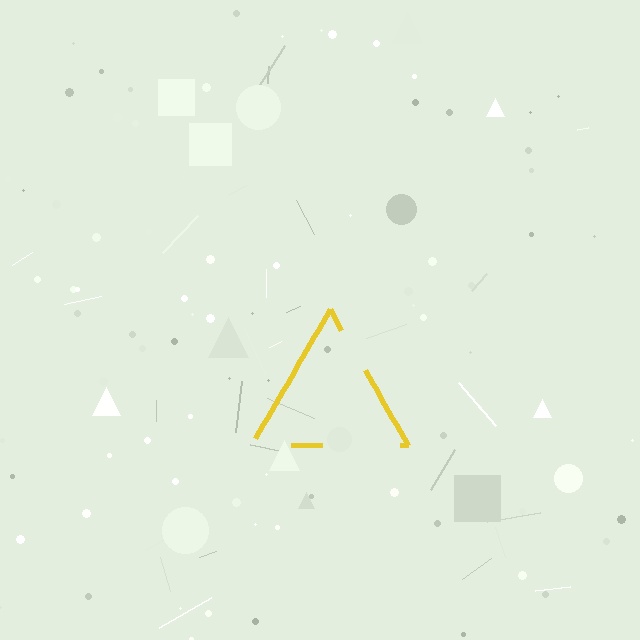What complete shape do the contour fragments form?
The contour fragments form a triangle.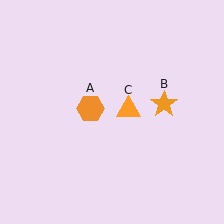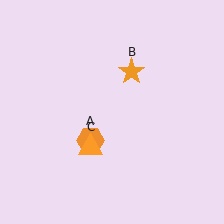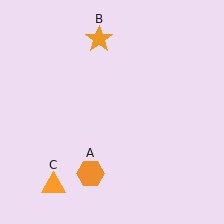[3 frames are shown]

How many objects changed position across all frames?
3 objects changed position: orange hexagon (object A), orange star (object B), orange triangle (object C).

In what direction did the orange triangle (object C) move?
The orange triangle (object C) moved down and to the left.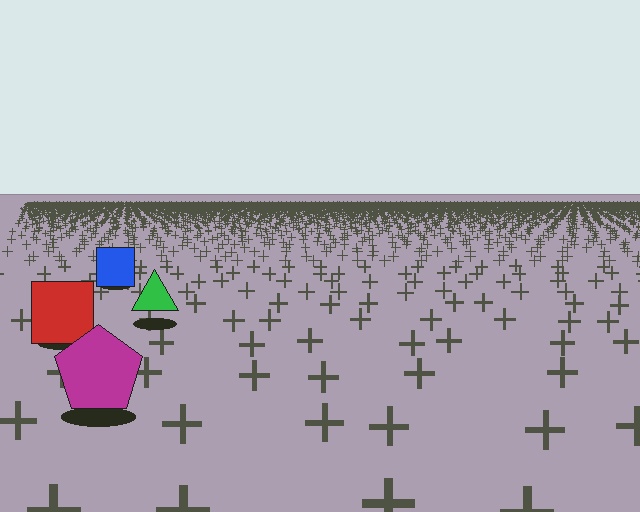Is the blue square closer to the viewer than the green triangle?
No. The green triangle is closer — you can tell from the texture gradient: the ground texture is coarser near it.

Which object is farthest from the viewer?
The blue square is farthest from the viewer. It appears smaller and the ground texture around it is denser.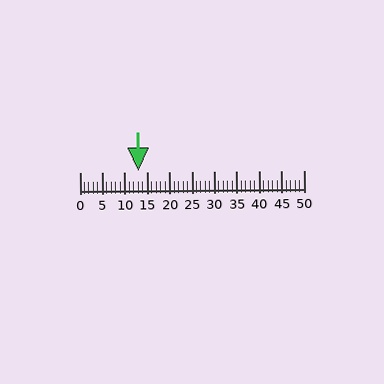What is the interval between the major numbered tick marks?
The major tick marks are spaced 5 units apart.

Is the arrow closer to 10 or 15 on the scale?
The arrow is closer to 15.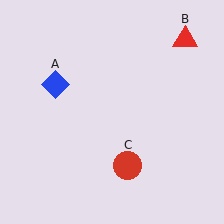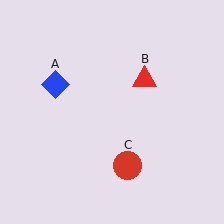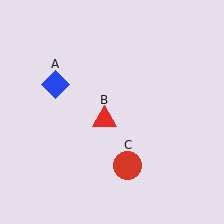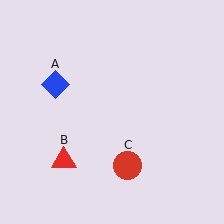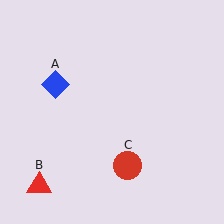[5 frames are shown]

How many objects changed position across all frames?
1 object changed position: red triangle (object B).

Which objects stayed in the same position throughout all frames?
Blue diamond (object A) and red circle (object C) remained stationary.